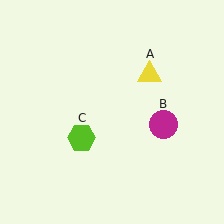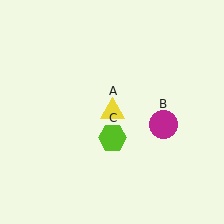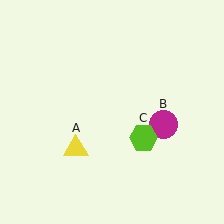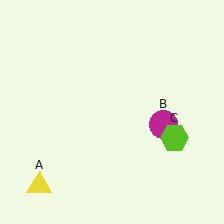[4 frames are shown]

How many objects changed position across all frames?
2 objects changed position: yellow triangle (object A), lime hexagon (object C).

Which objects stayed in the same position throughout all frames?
Magenta circle (object B) remained stationary.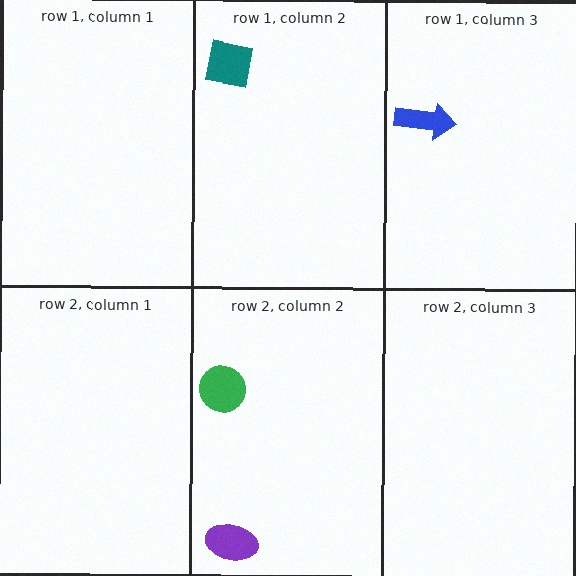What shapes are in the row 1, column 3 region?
The blue arrow.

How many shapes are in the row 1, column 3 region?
1.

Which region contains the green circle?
The row 2, column 2 region.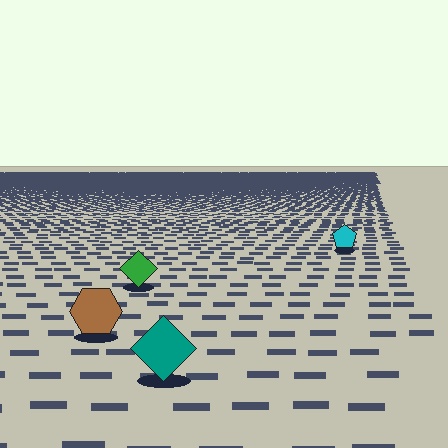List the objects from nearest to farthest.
From nearest to farthest: the teal diamond, the brown hexagon, the green diamond, the cyan pentagon.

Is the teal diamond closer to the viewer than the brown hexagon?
Yes. The teal diamond is closer — you can tell from the texture gradient: the ground texture is coarser near it.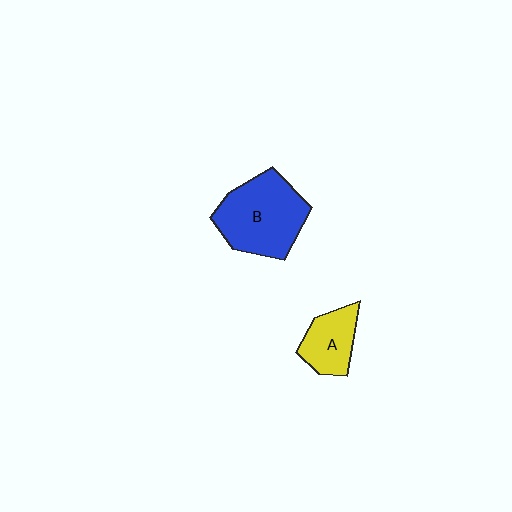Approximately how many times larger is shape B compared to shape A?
Approximately 1.9 times.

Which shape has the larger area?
Shape B (blue).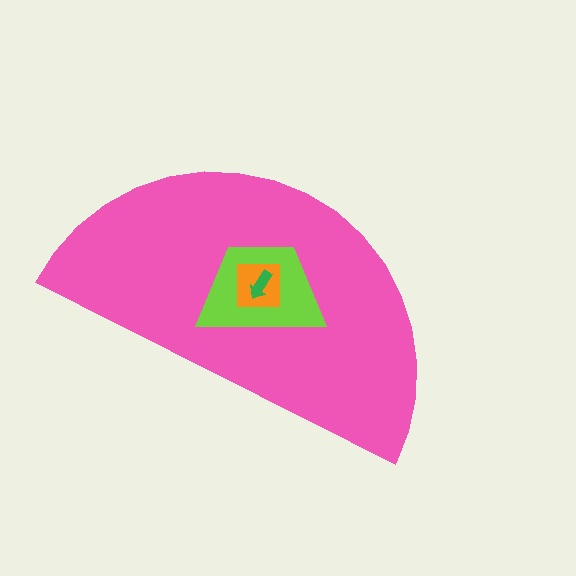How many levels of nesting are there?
4.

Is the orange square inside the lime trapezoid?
Yes.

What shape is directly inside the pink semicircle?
The lime trapezoid.